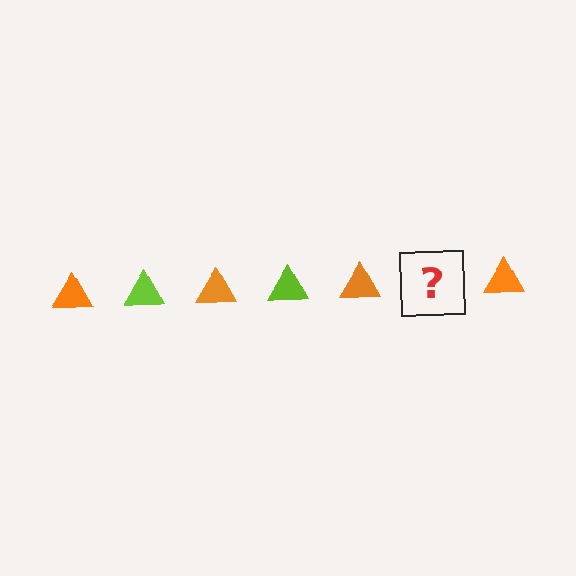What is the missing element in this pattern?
The missing element is a lime triangle.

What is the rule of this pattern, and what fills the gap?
The rule is that the pattern cycles through orange, lime triangles. The gap should be filled with a lime triangle.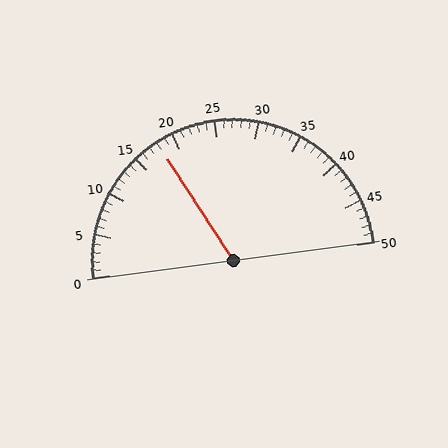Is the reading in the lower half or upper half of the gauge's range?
The reading is in the lower half of the range (0 to 50).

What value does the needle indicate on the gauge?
The needle indicates approximately 18.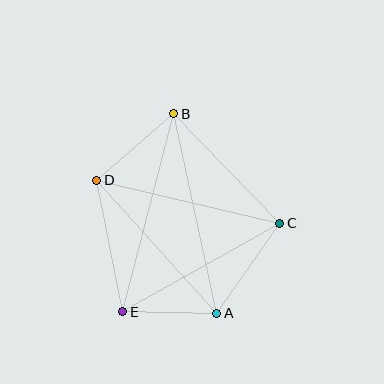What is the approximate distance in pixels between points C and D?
The distance between C and D is approximately 188 pixels.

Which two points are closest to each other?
Points A and E are closest to each other.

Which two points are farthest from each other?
Points B and E are farthest from each other.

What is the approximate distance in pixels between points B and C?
The distance between B and C is approximately 153 pixels.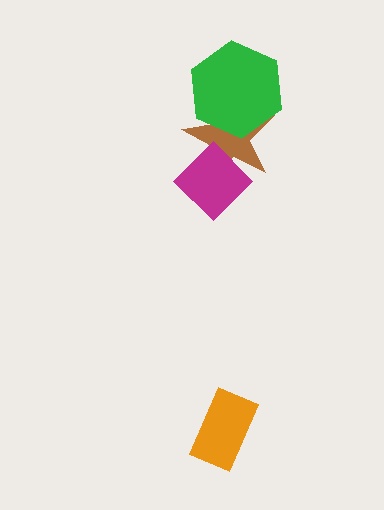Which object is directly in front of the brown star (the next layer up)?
The magenta diamond is directly in front of the brown star.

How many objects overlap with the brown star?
2 objects overlap with the brown star.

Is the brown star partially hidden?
Yes, it is partially covered by another shape.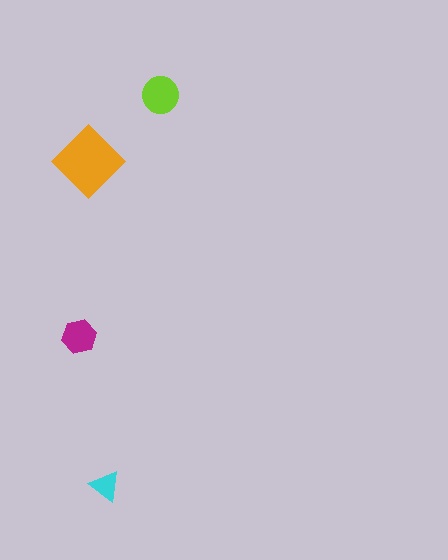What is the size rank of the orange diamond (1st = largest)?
1st.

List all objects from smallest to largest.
The cyan triangle, the magenta hexagon, the lime circle, the orange diamond.